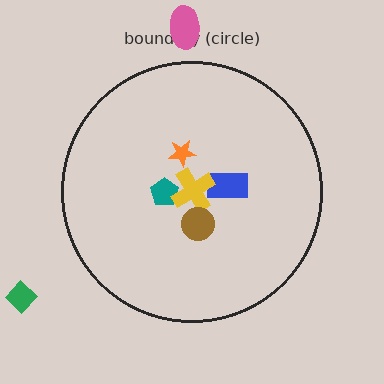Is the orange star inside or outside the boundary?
Inside.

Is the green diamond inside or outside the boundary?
Outside.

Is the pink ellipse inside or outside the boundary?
Outside.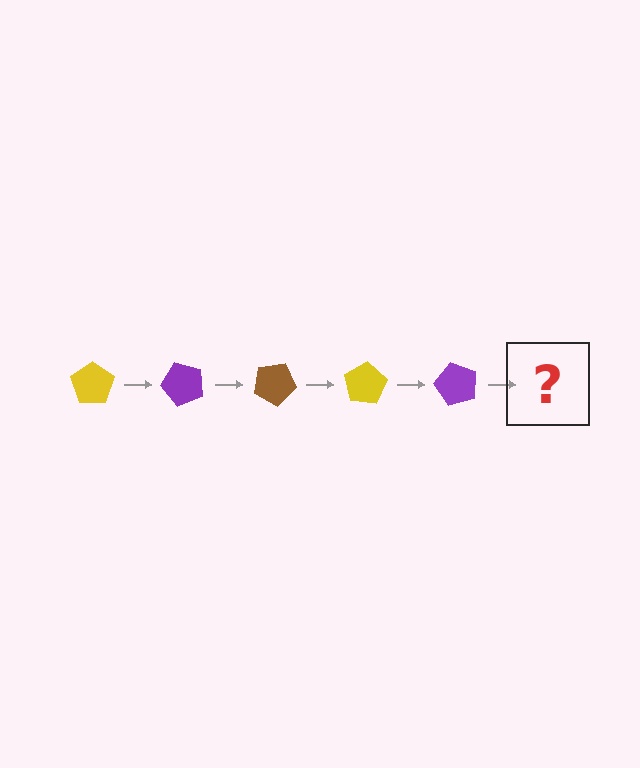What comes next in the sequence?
The next element should be a brown pentagon, rotated 250 degrees from the start.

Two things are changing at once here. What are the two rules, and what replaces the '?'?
The two rules are that it rotates 50 degrees each step and the color cycles through yellow, purple, and brown. The '?' should be a brown pentagon, rotated 250 degrees from the start.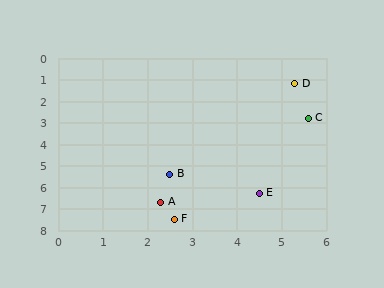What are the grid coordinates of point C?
Point C is at approximately (5.6, 2.8).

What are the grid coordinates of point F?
Point F is at approximately (2.6, 7.5).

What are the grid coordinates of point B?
Point B is at approximately (2.5, 5.4).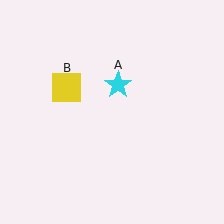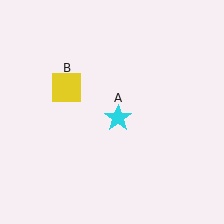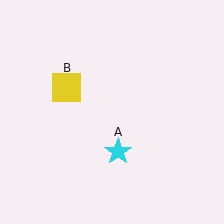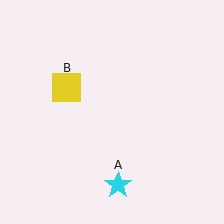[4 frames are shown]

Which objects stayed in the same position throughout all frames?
Yellow square (object B) remained stationary.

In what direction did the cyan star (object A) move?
The cyan star (object A) moved down.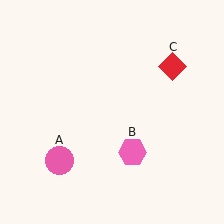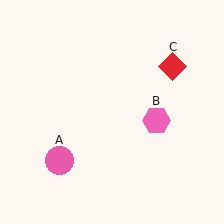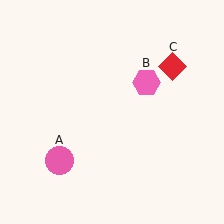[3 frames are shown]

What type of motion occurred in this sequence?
The pink hexagon (object B) rotated counterclockwise around the center of the scene.